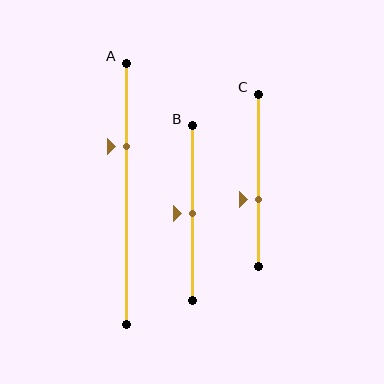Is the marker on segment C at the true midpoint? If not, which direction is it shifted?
No, the marker on segment C is shifted downward by about 11% of the segment length.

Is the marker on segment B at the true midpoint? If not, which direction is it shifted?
Yes, the marker on segment B is at the true midpoint.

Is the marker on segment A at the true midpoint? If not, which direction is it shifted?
No, the marker on segment A is shifted upward by about 18% of the segment length.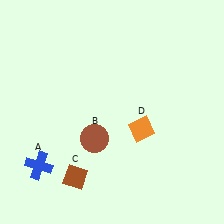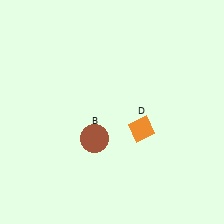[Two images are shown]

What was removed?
The blue cross (A), the brown diamond (C) were removed in Image 2.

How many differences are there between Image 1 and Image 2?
There are 2 differences between the two images.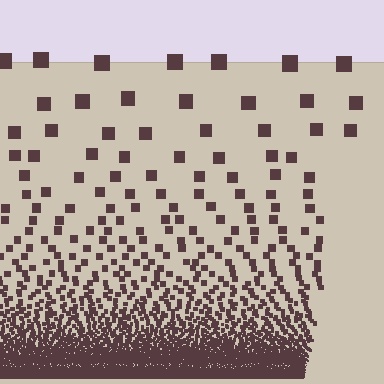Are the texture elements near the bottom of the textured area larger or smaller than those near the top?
Smaller. The gradient is inverted — elements near the bottom are smaller and denser.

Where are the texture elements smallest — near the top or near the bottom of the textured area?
Near the bottom.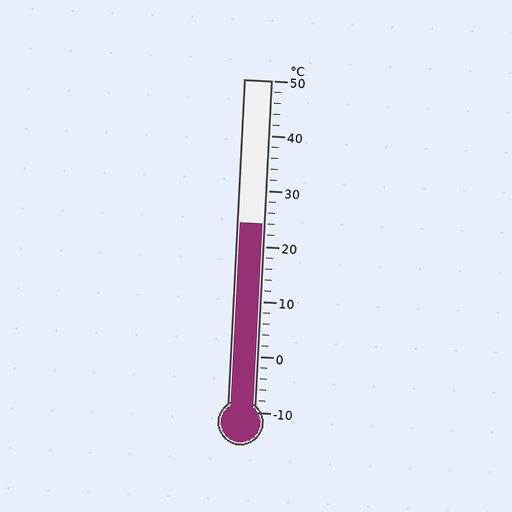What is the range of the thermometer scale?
The thermometer scale ranges from -10°C to 50°C.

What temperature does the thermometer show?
The thermometer shows approximately 24°C.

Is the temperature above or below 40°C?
The temperature is below 40°C.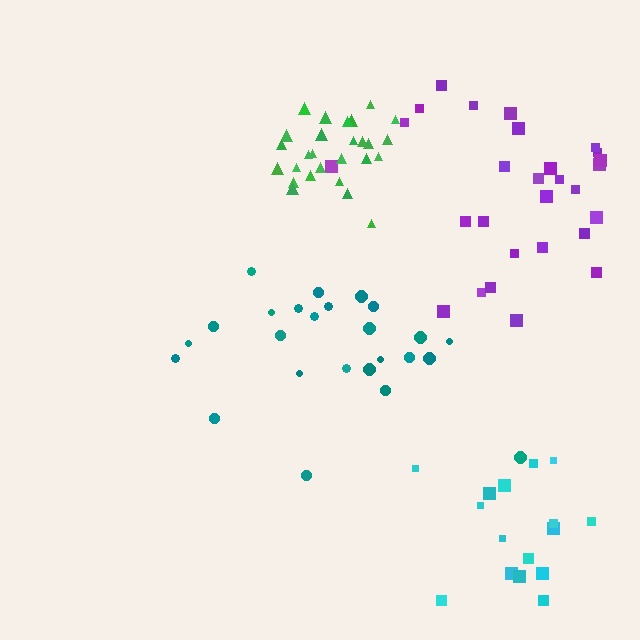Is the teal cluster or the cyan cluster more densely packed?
Cyan.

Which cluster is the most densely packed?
Green.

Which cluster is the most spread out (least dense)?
Teal.